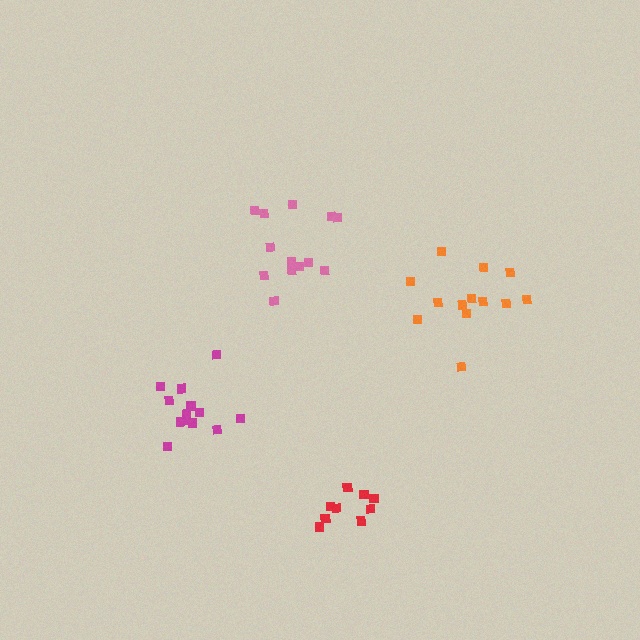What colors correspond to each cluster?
The clusters are colored: magenta, orange, pink, red.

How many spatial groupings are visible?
There are 4 spatial groupings.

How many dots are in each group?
Group 1: 13 dots, Group 2: 13 dots, Group 3: 14 dots, Group 4: 9 dots (49 total).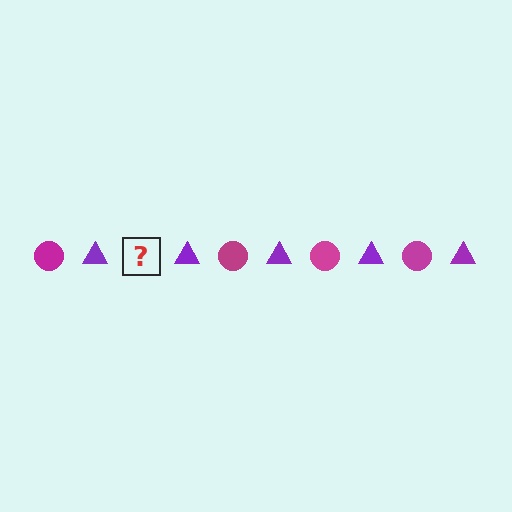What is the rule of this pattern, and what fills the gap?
The rule is that the pattern alternates between magenta circle and purple triangle. The gap should be filled with a magenta circle.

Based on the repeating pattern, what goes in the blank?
The blank should be a magenta circle.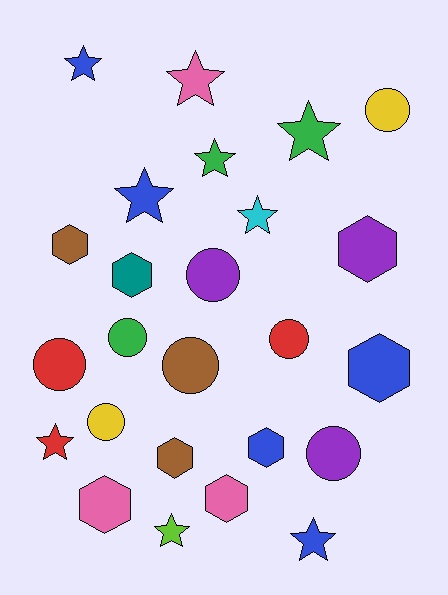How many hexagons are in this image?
There are 8 hexagons.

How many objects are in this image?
There are 25 objects.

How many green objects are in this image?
There are 3 green objects.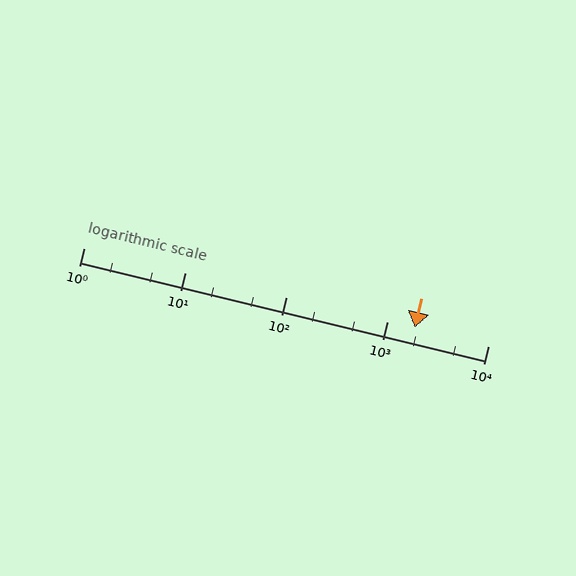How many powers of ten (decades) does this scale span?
The scale spans 4 decades, from 1 to 10000.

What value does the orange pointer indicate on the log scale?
The pointer indicates approximately 1900.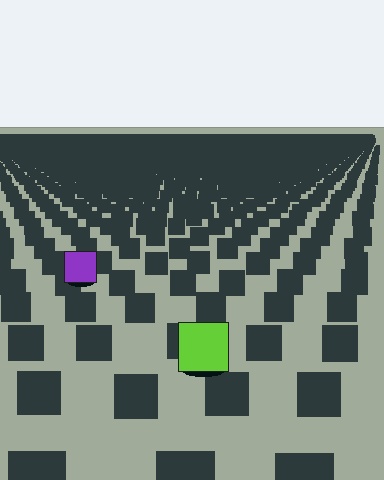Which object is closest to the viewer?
The lime square is closest. The texture marks near it are larger and more spread out.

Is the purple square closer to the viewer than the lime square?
No. The lime square is closer — you can tell from the texture gradient: the ground texture is coarser near it.